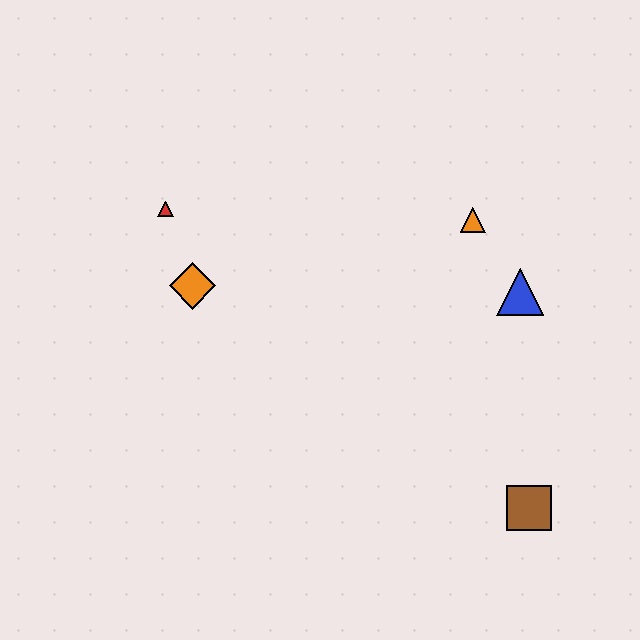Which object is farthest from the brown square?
The red triangle is farthest from the brown square.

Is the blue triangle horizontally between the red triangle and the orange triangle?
No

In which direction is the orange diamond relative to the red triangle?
The orange diamond is below the red triangle.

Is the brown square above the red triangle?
No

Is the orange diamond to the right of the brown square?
No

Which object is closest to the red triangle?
The orange diamond is closest to the red triangle.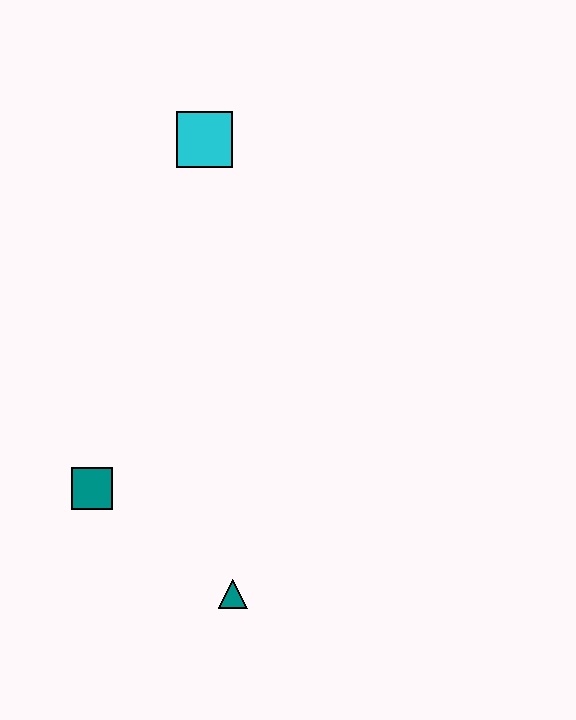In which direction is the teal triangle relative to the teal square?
The teal triangle is to the right of the teal square.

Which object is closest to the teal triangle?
The teal square is closest to the teal triangle.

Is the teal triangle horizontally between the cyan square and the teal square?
No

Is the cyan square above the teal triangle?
Yes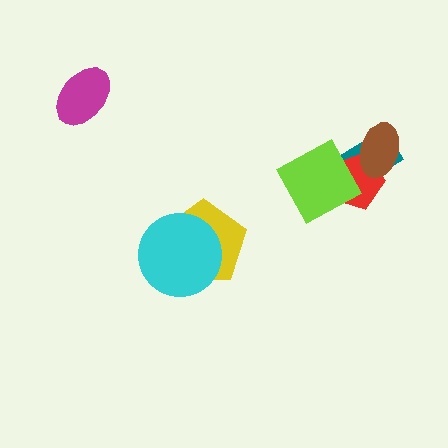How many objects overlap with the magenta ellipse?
0 objects overlap with the magenta ellipse.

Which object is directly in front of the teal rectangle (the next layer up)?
The red pentagon is directly in front of the teal rectangle.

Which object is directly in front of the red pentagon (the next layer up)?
The brown ellipse is directly in front of the red pentagon.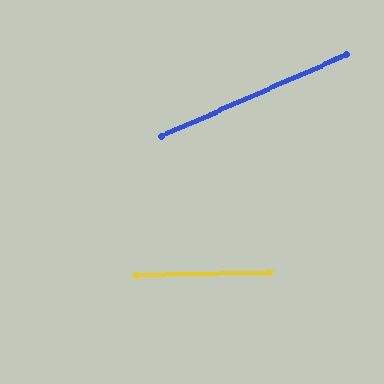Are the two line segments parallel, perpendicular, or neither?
Neither parallel nor perpendicular — they differ by about 22°.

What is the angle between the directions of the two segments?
Approximately 22 degrees.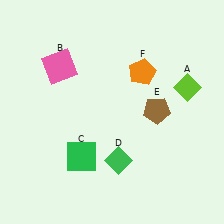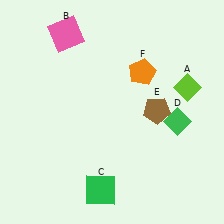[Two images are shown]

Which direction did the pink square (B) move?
The pink square (B) moved up.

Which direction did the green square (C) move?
The green square (C) moved down.